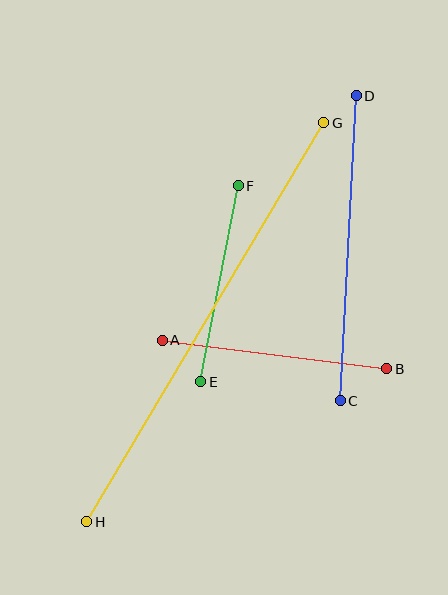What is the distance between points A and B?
The distance is approximately 226 pixels.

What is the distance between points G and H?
The distance is approximately 464 pixels.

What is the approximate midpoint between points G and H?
The midpoint is at approximately (205, 322) pixels.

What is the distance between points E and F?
The distance is approximately 199 pixels.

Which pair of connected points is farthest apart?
Points G and H are farthest apart.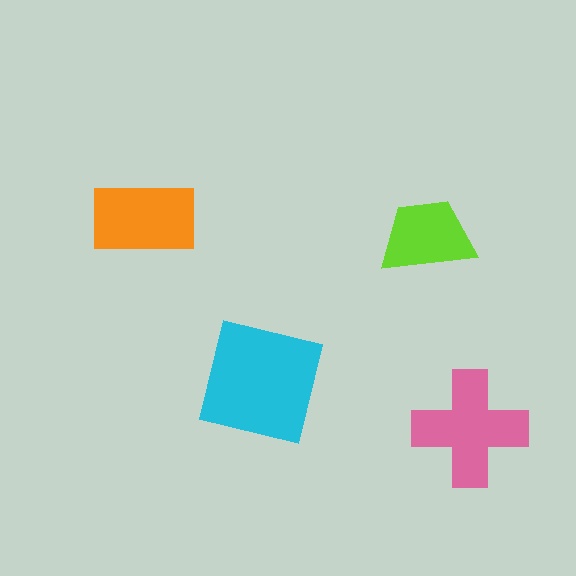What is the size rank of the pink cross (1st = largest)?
2nd.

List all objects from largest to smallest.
The cyan square, the pink cross, the orange rectangle, the lime trapezoid.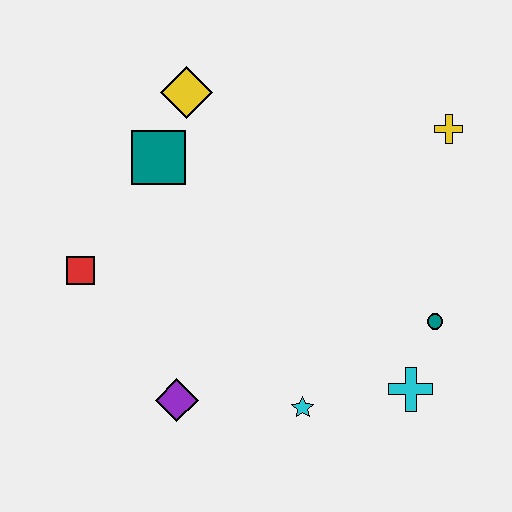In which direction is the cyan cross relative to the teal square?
The cyan cross is to the right of the teal square.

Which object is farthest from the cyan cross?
The yellow diamond is farthest from the cyan cross.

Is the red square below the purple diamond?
No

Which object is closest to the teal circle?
The cyan cross is closest to the teal circle.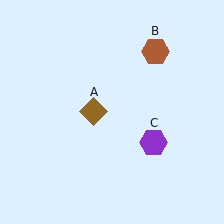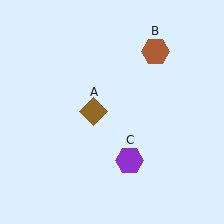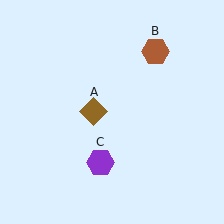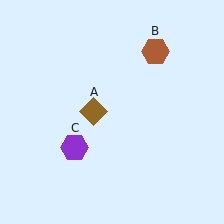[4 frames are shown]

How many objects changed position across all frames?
1 object changed position: purple hexagon (object C).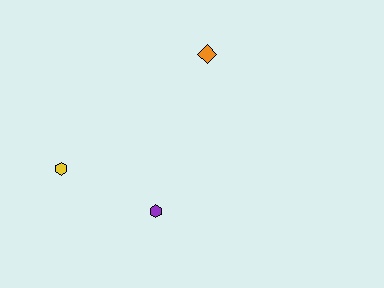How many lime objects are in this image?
There are no lime objects.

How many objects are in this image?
There are 3 objects.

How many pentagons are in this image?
There are no pentagons.